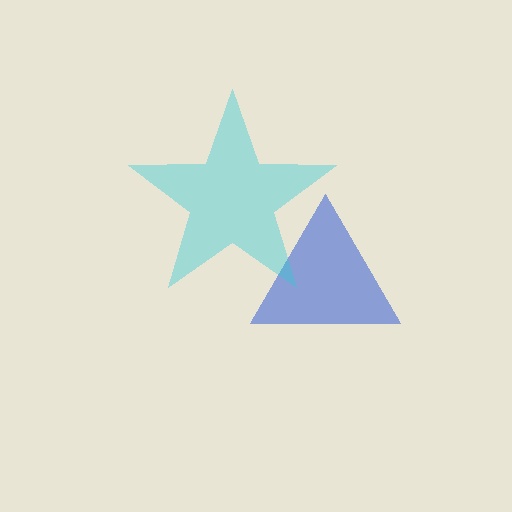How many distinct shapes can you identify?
There are 2 distinct shapes: a blue triangle, a cyan star.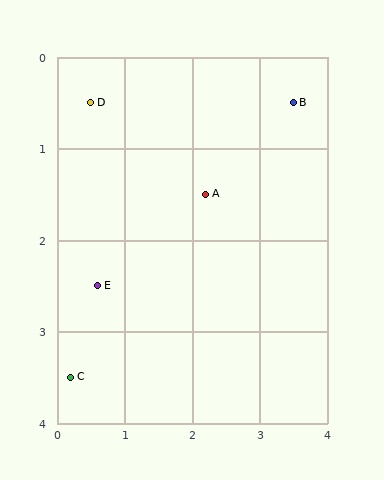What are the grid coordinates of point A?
Point A is at approximately (2.2, 1.5).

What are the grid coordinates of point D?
Point D is at approximately (0.5, 0.5).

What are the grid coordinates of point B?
Point B is at approximately (3.5, 0.5).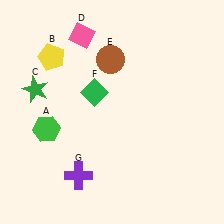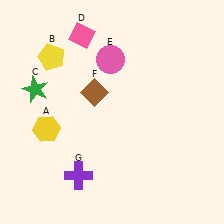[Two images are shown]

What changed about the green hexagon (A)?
In Image 1, A is green. In Image 2, it changed to yellow.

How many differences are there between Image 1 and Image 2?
There are 3 differences between the two images.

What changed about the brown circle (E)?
In Image 1, E is brown. In Image 2, it changed to pink.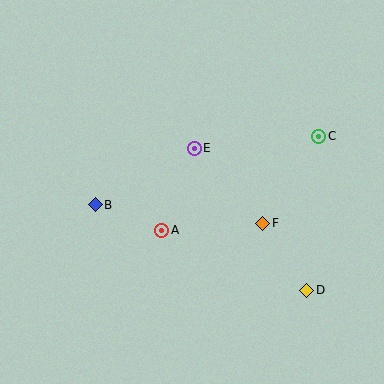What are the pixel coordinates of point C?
Point C is at (319, 136).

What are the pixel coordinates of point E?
Point E is at (194, 148).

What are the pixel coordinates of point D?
Point D is at (307, 290).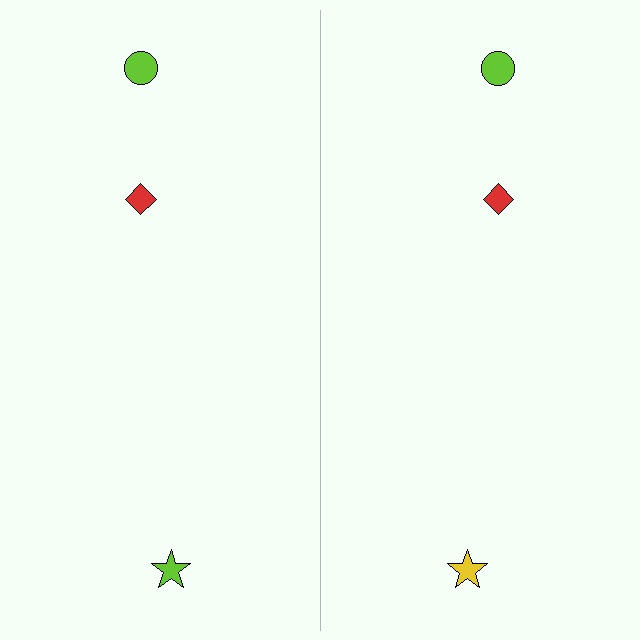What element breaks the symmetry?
The yellow star on the right side breaks the symmetry — its mirror counterpart is lime.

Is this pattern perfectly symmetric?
No, the pattern is not perfectly symmetric. The yellow star on the right side breaks the symmetry — its mirror counterpart is lime.